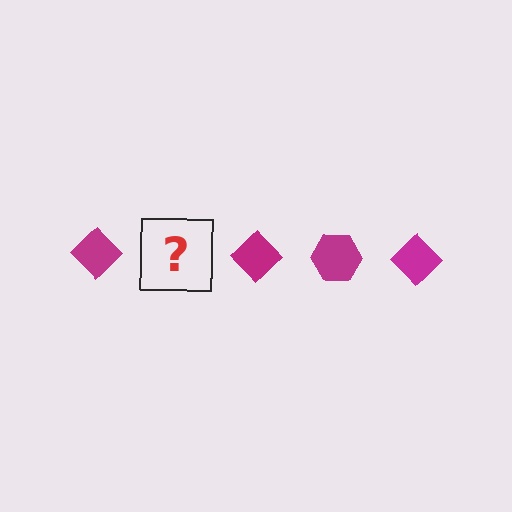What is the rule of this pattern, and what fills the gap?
The rule is that the pattern cycles through diamond, hexagon shapes in magenta. The gap should be filled with a magenta hexagon.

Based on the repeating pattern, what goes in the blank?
The blank should be a magenta hexagon.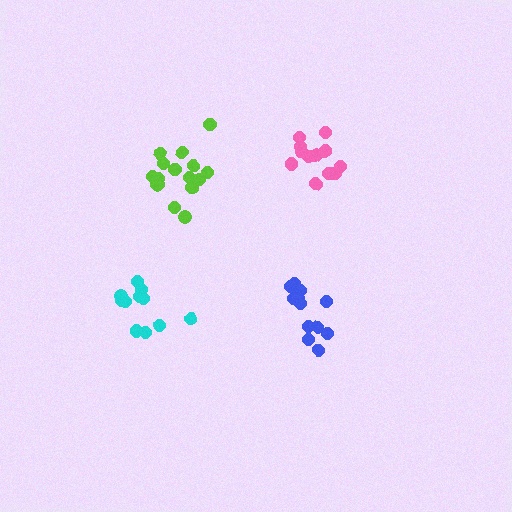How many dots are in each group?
Group 1: 12 dots, Group 2: 14 dots, Group 3: 16 dots, Group 4: 11 dots (53 total).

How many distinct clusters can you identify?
There are 4 distinct clusters.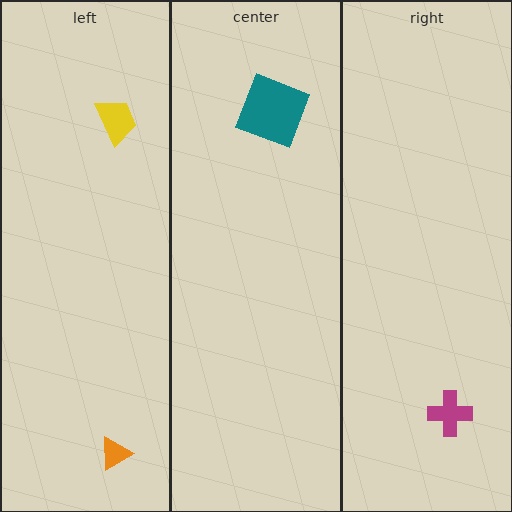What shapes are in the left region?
The yellow trapezoid, the orange triangle.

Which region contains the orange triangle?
The left region.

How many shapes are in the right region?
1.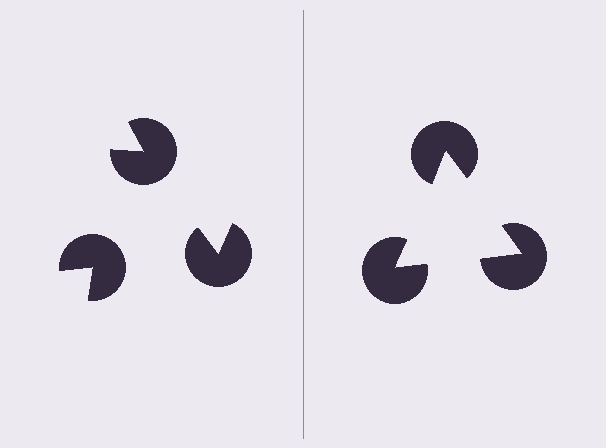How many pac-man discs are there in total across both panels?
6 — 3 on each side.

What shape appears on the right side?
An illusory triangle.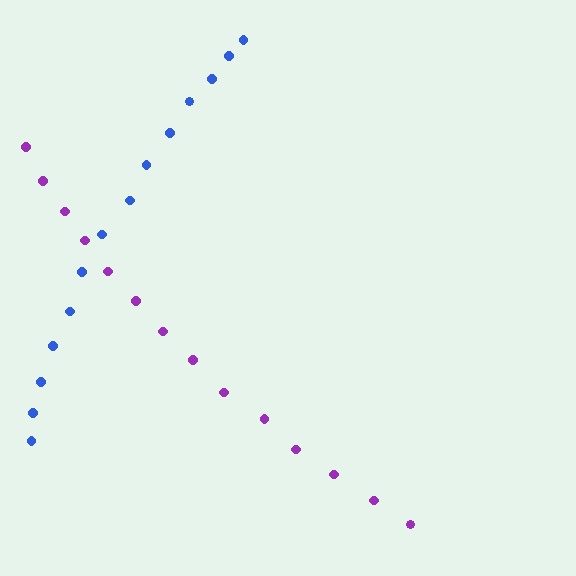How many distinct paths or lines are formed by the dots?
There are 2 distinct paths.